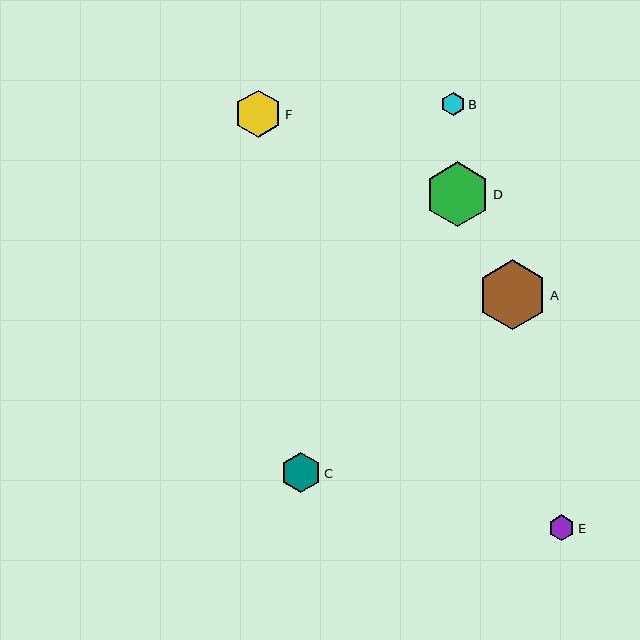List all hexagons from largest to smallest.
From largest to smallest: A, D, F, C, E, B.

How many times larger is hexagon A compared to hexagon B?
Hexagon A is approximately 3.0 times the size of hexagon B.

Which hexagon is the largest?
Hexagon A is the largest with a size of approximately 70 pixels.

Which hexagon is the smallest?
Hexagon B is the smallest with a size of approximately 23 pixels.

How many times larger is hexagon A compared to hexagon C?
Hexagon A is approximately 1.8 times the size of hexagon C.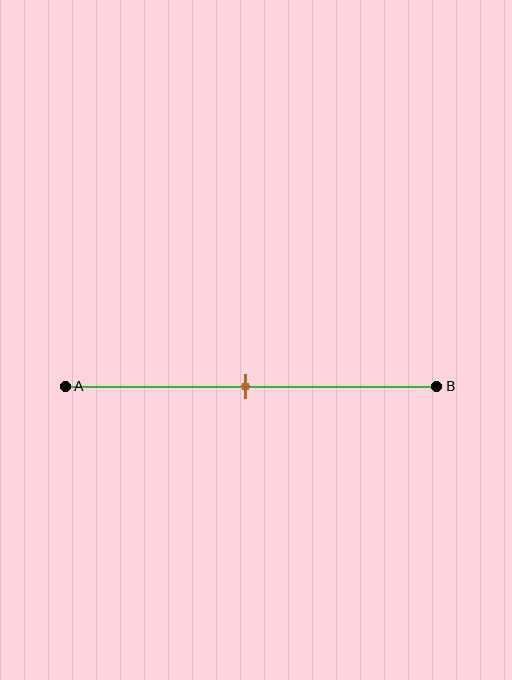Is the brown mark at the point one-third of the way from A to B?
No, the mark is at about 50% from A, not at the 33% one-third point.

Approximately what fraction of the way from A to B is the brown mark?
The brown mark is approximately 50% of the way from A to B.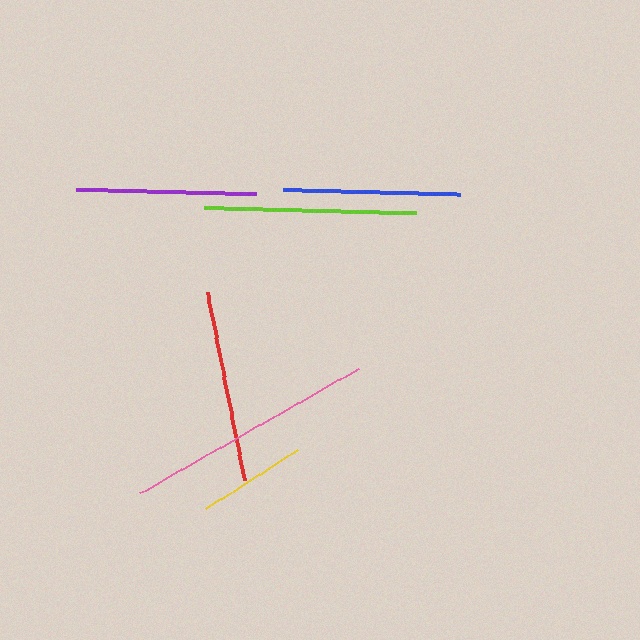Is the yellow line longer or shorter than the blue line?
The blue line is longer than the yellow line.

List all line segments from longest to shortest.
From longest to shortest: pink, lime, red, purple, blue, yellow.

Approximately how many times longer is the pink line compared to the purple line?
The pink line is approximately 1.4 times the length of the purple line.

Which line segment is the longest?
The pink line is the longest at approximately 251 pixels.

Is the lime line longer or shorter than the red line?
The lime line is longer than the red line.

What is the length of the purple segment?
The purple segment is approximately 179 pixels long.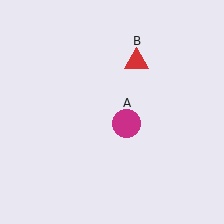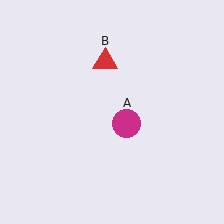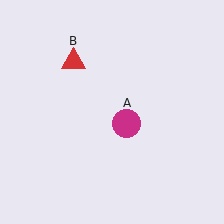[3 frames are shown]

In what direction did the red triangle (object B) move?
The red triangle (object B) moved left.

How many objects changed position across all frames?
1 object changed position: red triangle (object B).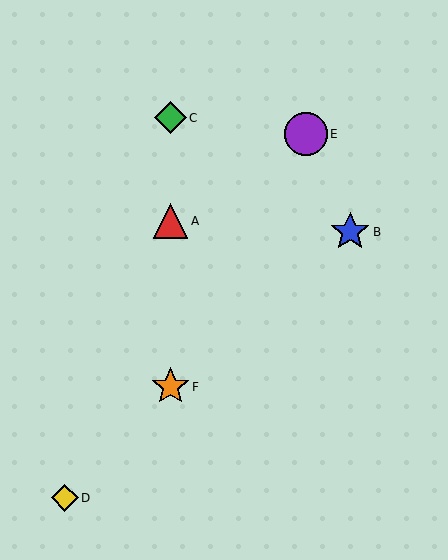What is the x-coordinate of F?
Object F is at x≈170.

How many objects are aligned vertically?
3 objects (A, C, F) are aligned vertically.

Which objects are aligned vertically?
Objects A, C, F are aligned vertically.